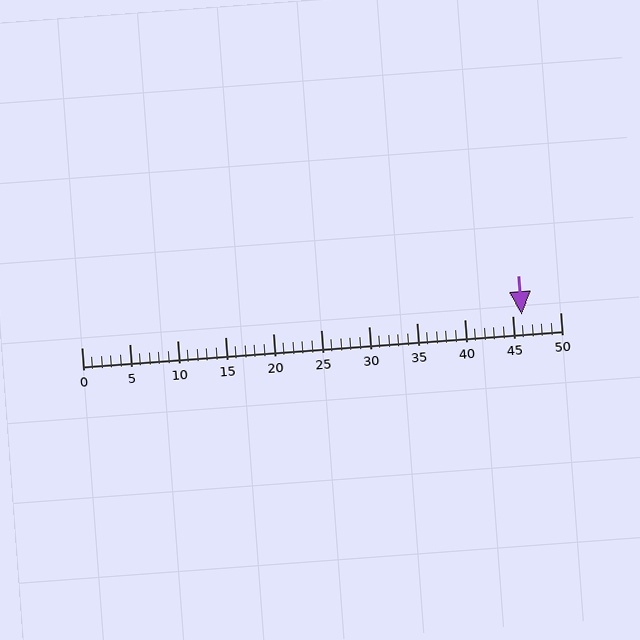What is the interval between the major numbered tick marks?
The major tick marks are spaced 5 units apart.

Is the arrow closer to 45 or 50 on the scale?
The arrow is closer to 45.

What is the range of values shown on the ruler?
The ruler shows values from 0 to 50.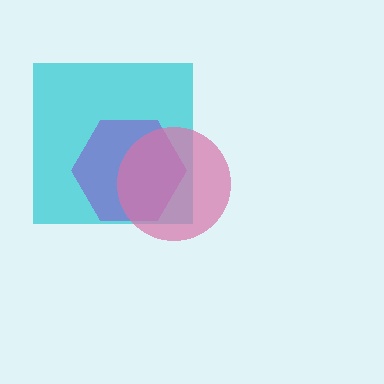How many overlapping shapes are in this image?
There are 3 overlapping shapes in the image.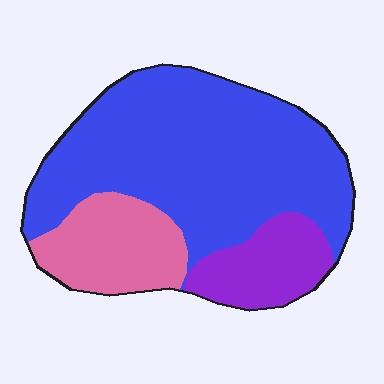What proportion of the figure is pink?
Pink covers about 20% of the figure.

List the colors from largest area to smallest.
From largest to smallest: blue, pink, purple.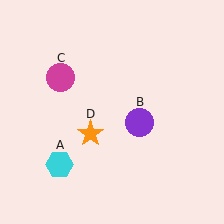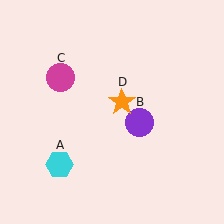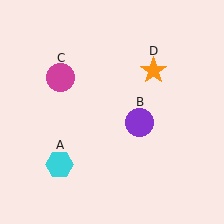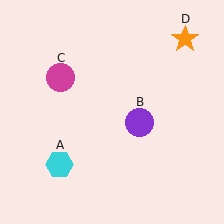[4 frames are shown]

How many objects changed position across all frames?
1 object changed position: orange star (object D).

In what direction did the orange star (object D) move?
The orange star (object D) moved up and to the right.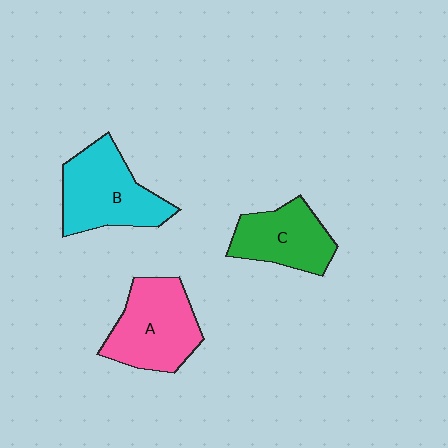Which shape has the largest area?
Shape B (cyan).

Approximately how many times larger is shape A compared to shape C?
Approximately 1.3 times.